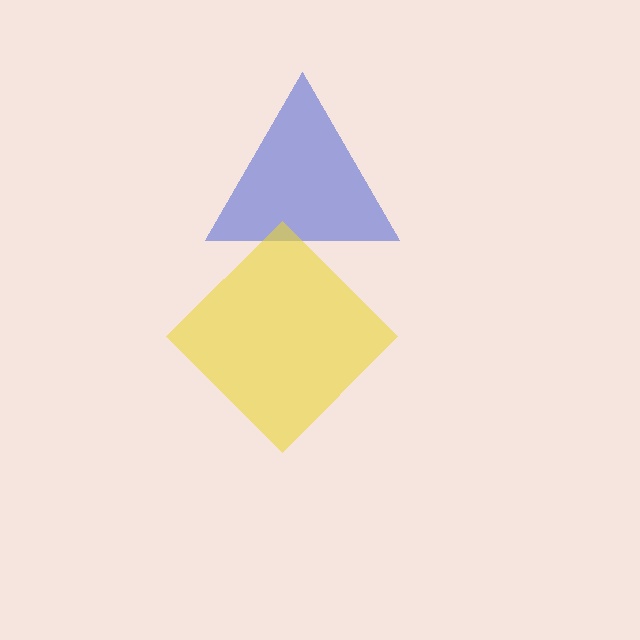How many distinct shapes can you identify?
There are 2 distinct shapes: a blue triangle, a yellow diamond.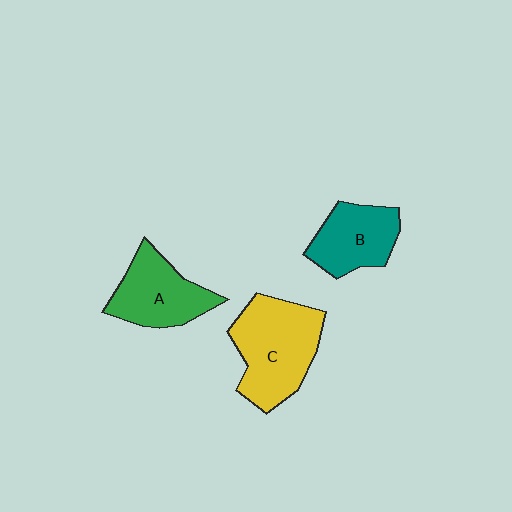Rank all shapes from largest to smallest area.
From largest to smallest: C (yellow), A (green), B (teal).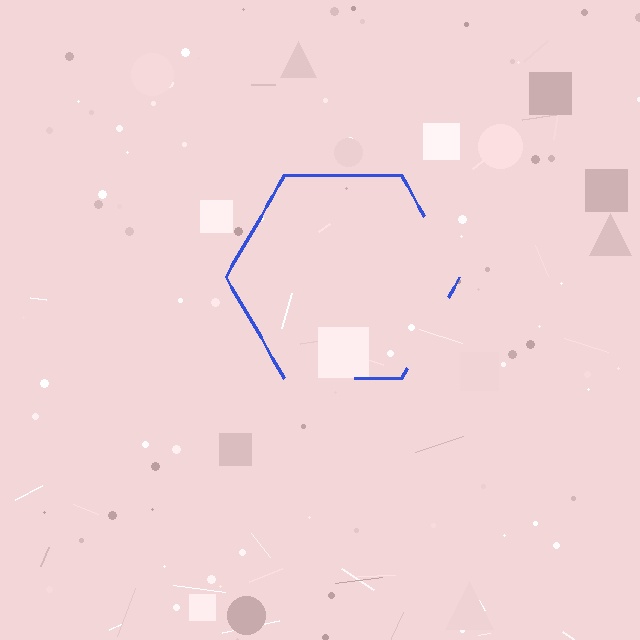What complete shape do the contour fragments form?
The contour fragments form a hexagon.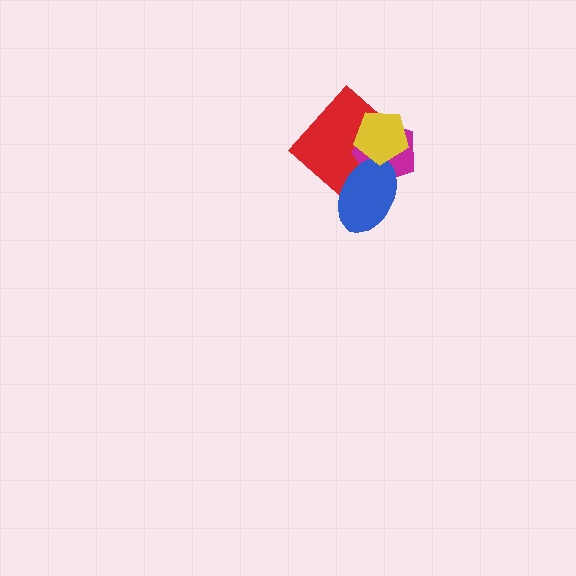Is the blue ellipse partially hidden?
Yes, it is partially covered by another shape.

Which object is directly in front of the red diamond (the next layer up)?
The magenta pentagon is directly in front of the red diamond.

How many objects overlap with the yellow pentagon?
3 objects overlap with the yellow pentagon.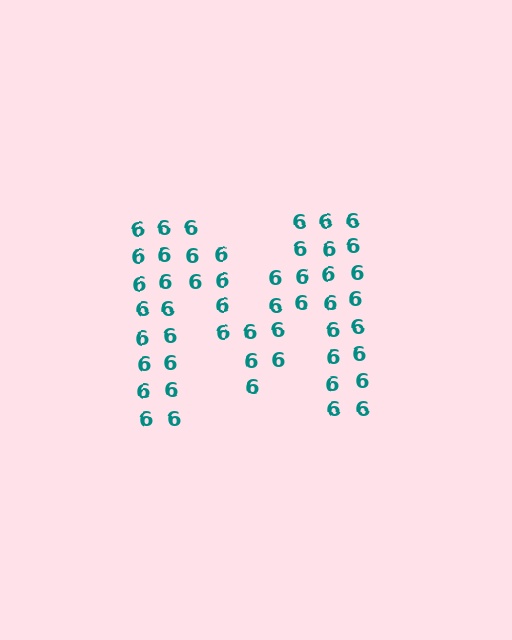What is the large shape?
The large shape is the letter M.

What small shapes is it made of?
It is made of small digit 6's.